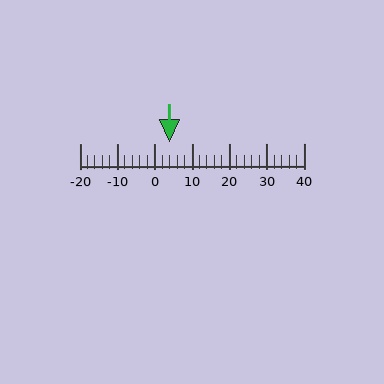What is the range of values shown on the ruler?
The ruler shows values from -20 to 40.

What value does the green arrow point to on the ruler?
The green arrow points to approximately 4.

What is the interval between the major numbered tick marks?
The major tick marks are spaced 10 units apart.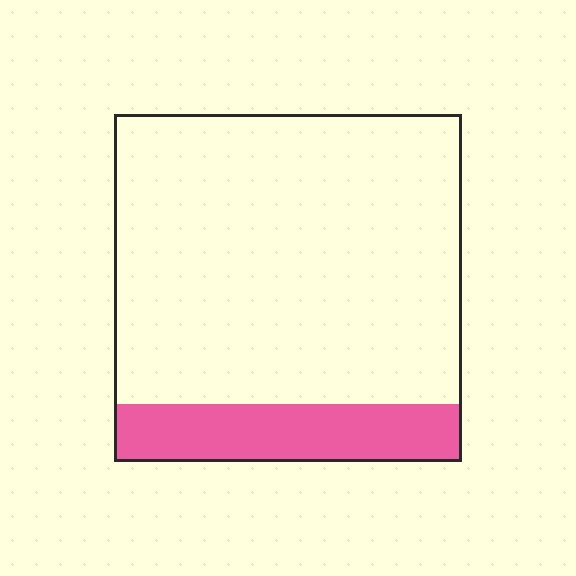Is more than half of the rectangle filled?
No.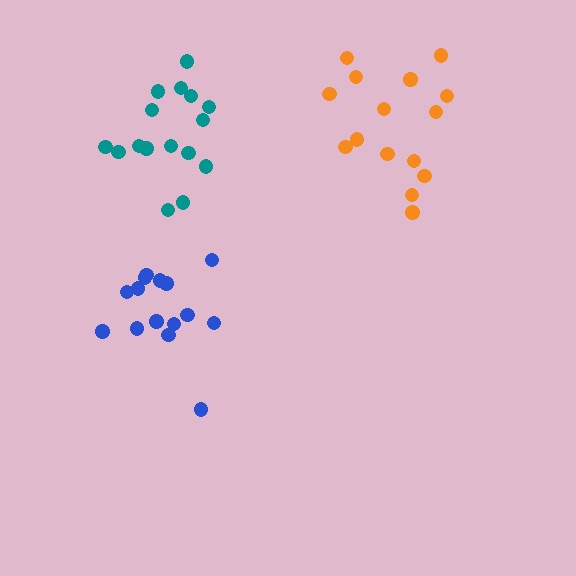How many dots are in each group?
Group 1: 15 dots, Group 2: 16 dots, Group 3: 16 dots (47 total).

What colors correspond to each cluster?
The clusters are colored: orange, blue, teal.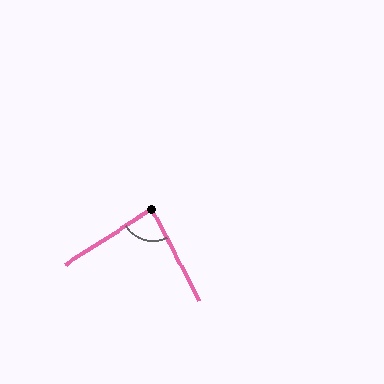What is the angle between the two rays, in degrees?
Approximately 84 degrees.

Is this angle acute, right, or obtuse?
It is acute.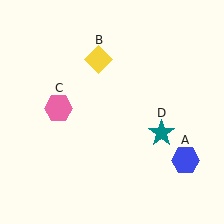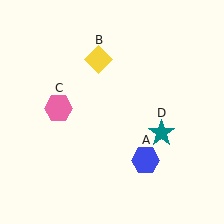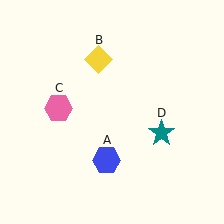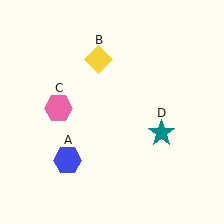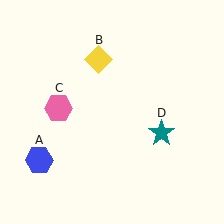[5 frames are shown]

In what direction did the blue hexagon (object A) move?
The blue hexagon (object A) moved left.